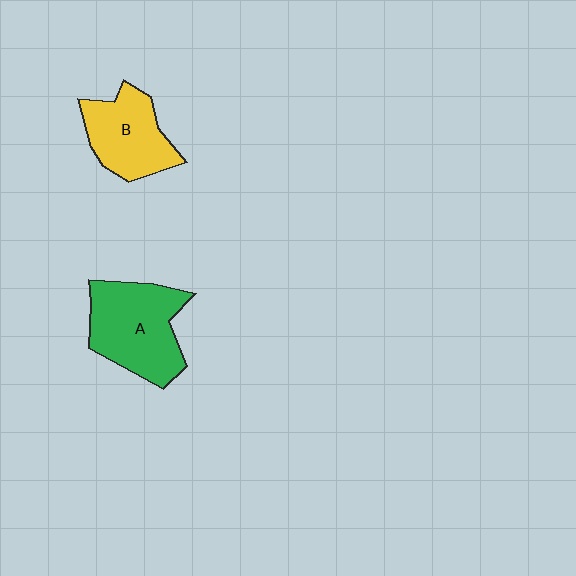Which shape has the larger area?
Shape A (green).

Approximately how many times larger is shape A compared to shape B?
Approximately 1.3 times.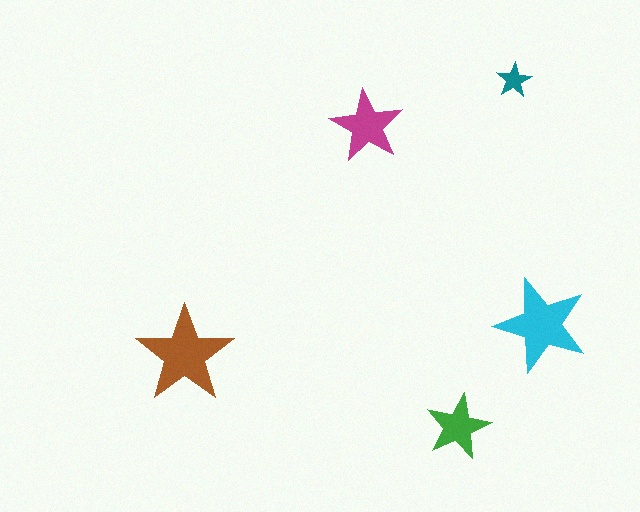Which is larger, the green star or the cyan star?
The cyan one.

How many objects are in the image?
There are 5 objects in the image.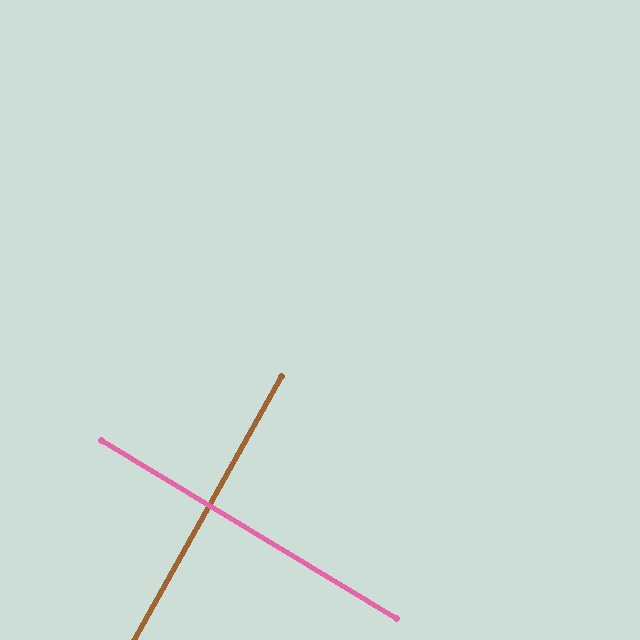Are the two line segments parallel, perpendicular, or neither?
Perpendicular — they meet at approximately 88°.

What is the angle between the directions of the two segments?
Approximately 88 degrees.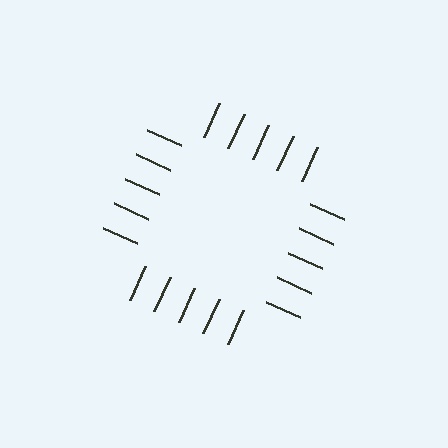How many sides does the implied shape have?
4 sides — the line-ends trace a square.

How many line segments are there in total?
20 — 5 along each of the 4 edges.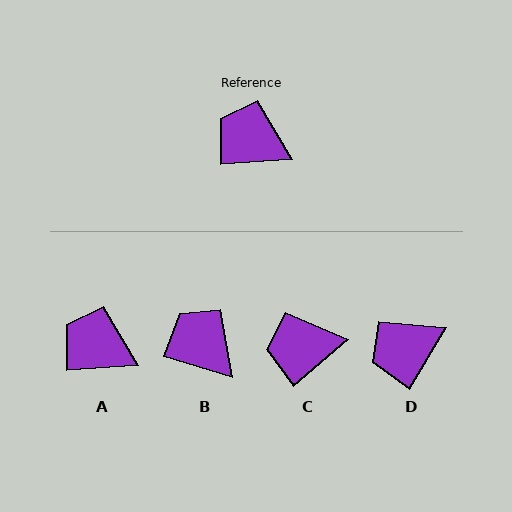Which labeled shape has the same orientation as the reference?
A.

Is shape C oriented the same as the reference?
No, it is off by about 36 degrees.